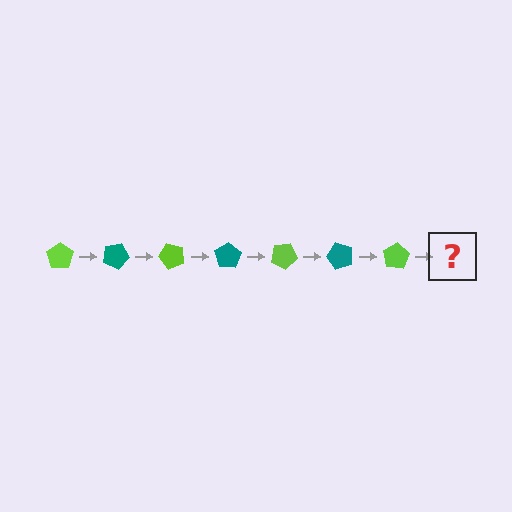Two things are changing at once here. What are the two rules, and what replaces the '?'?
The two rules are that it rotates 25 degrees each step and the color cycles through lime and teal. The '?' should be a teal pentagon, rotated 175 degrees from the start.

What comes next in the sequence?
The next element should be a teal pentagon, rotated 175 degrees from the start.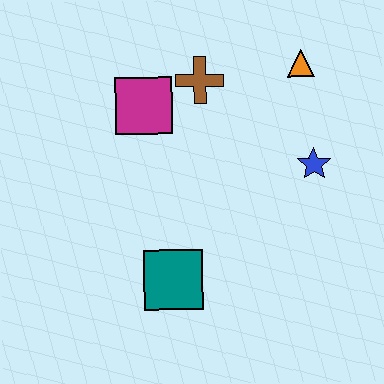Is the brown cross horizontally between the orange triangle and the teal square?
Yes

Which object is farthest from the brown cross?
The teal square is farthest from the brown cross.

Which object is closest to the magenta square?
The brown cross is closest to the magenta square.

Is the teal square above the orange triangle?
No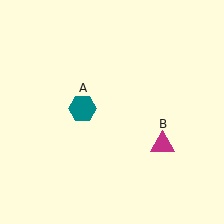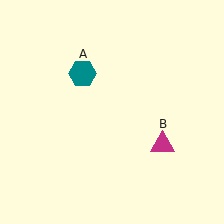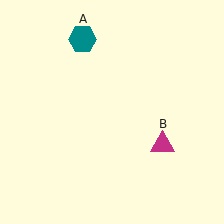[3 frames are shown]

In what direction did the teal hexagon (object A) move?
The teal hexagon (object A) moved up.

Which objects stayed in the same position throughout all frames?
Magenta triangle (object B) remained stationary.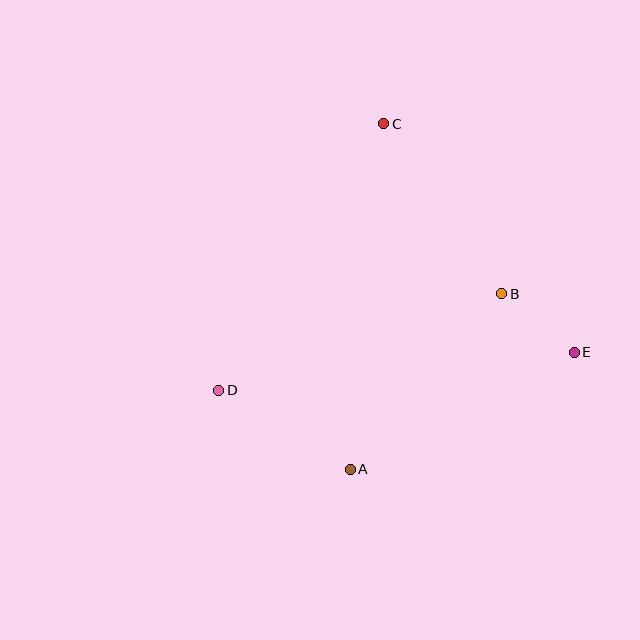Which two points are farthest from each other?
Points D and E are farthest from each other.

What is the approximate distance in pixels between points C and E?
The distance between C and E is approximately 298 pixels.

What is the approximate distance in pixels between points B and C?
The distance between B and C is approximately 207 pixels.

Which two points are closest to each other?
Points B and E are closest to each other.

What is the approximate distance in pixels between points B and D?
The distance between B and D is approximately 299 pixels.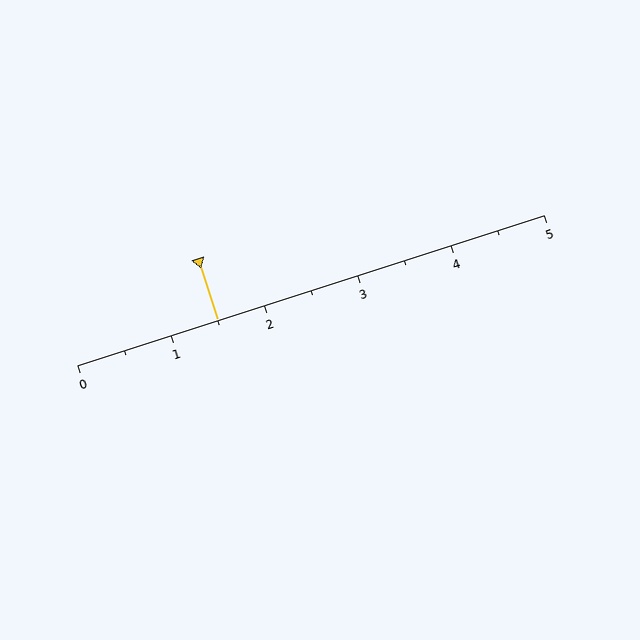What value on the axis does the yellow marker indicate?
The marker indicates approximately 1.5.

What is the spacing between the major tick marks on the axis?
The major ticks are spaced 1 apart.